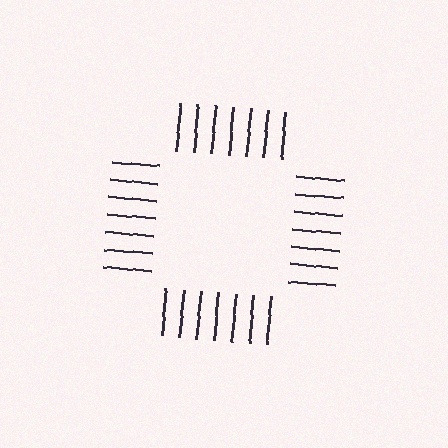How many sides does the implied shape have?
4 sides — the line-ends trace a square.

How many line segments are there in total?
28 — 7 along each of the 4 edges.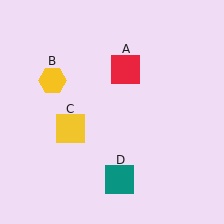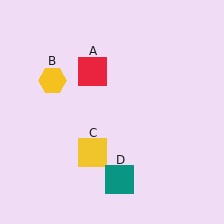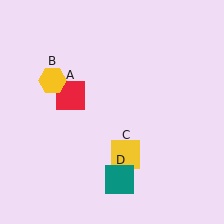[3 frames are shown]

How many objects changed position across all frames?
2 objects changed position: red square (object A), yellow square (object C).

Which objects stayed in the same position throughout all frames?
Yellow hexagon (object B) and teal square (object D) remained stationary.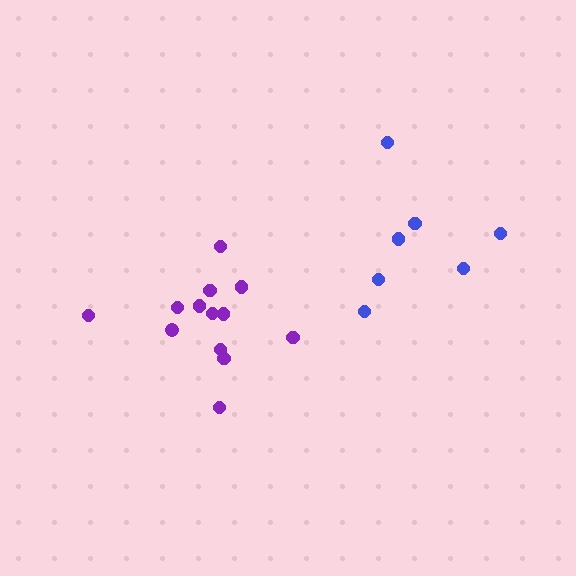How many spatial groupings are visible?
There are 2 spatial groupings.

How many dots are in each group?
Group 1: 7 dots, Group 2: 13 dots (20 total).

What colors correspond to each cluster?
The clusters are colored: blue, purple.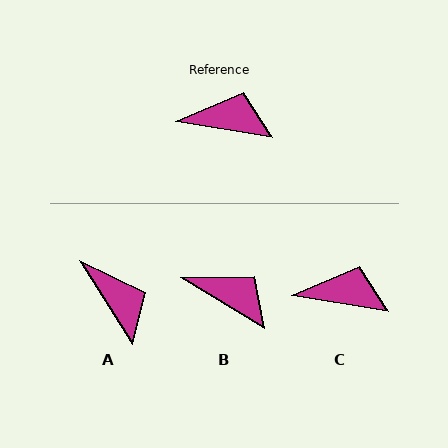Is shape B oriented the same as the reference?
No, it is off by about 22 degrees.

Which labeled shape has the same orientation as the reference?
C.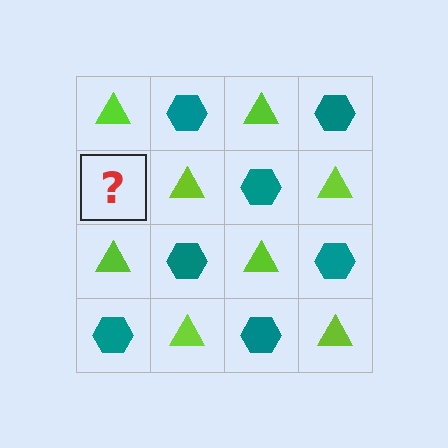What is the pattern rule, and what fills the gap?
The rule is that it alternates lime triangle and teal hexagon in a checkerboard pattern. The gap should be filled with a teal hexagon.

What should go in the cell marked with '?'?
The missing cell should contain a teal hexagon.